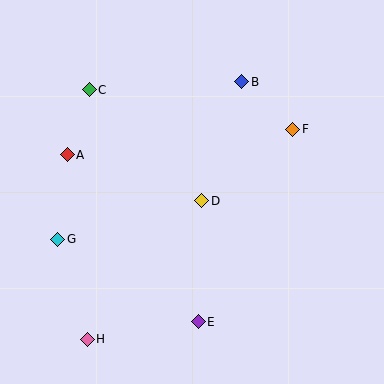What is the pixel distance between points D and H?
The distance between D and H is 180 pixels.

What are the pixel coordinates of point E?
Point E is at (198, 322).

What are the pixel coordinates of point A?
Point A is at (67, 155).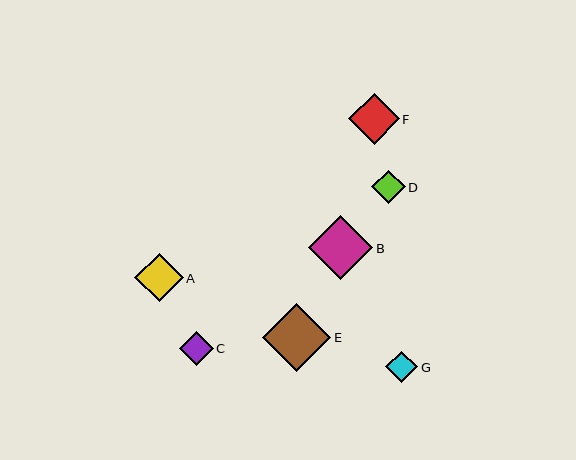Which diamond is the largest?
Diamond E is the largest with a size of approximately 68 pixels.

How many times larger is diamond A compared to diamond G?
Diamond A is approximately 1.5 times the size of diamond G.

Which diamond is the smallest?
Diamond G is the smallest with a size of approximately 32 pixels.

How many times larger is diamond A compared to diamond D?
Diamond A is approximately 1.5 times the size of diamond D.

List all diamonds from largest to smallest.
From largest to smallest: E, B, F, A, C, D, G.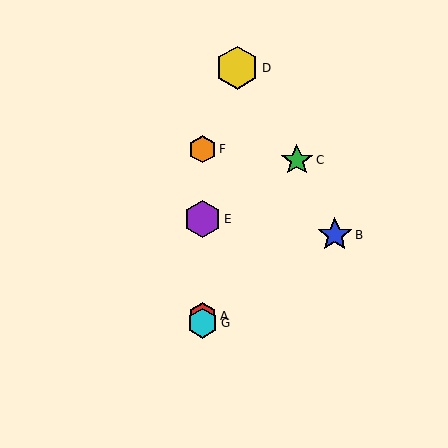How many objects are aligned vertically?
4 objects (A, E, F, G) are aligned vertically.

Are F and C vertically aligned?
No, F is at x≈203 and C is at x≈297.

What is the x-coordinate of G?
Object G is at x≈203.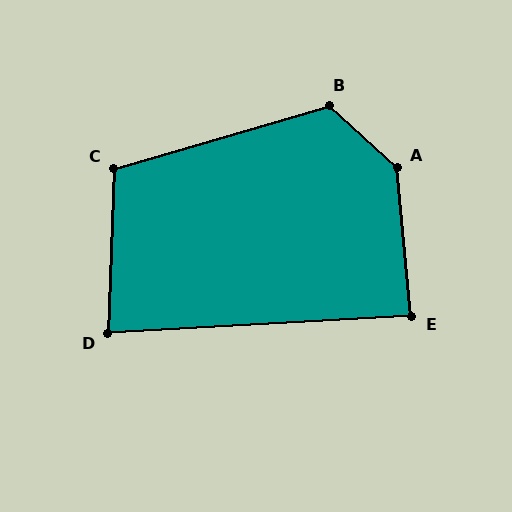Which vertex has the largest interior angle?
A, at approximately 137 degrees.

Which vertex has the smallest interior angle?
D, at approximately 85 degrees.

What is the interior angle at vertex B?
Approximately 122 degrees (obtuse).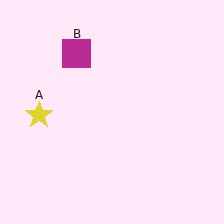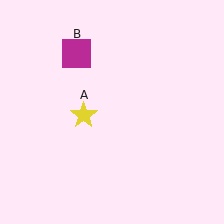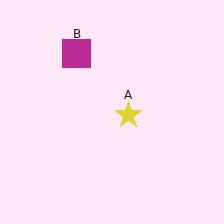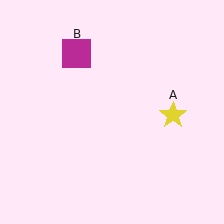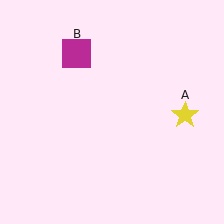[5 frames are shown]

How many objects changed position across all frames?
1 object changed position: yellow star (object A).